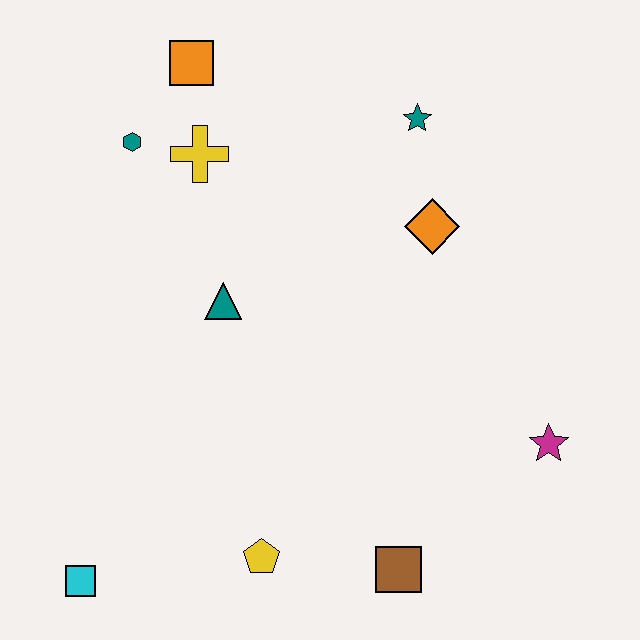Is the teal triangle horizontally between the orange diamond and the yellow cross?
Yes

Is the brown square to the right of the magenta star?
No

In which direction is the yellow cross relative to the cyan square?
The yellow cross is above the cyan square.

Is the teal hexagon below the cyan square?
No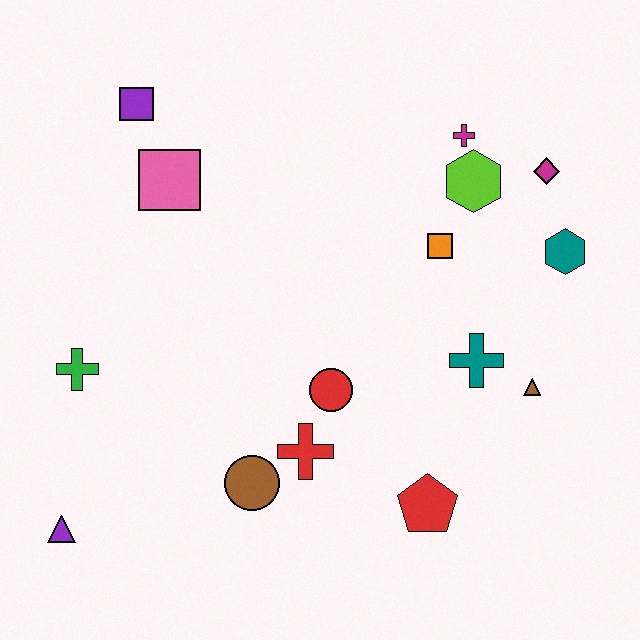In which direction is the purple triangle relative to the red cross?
The purple triangle is to the left of the red cross.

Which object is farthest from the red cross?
The purple square is farthest from the red cross.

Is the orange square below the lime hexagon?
Yes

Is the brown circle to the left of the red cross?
Yes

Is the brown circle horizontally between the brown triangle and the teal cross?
No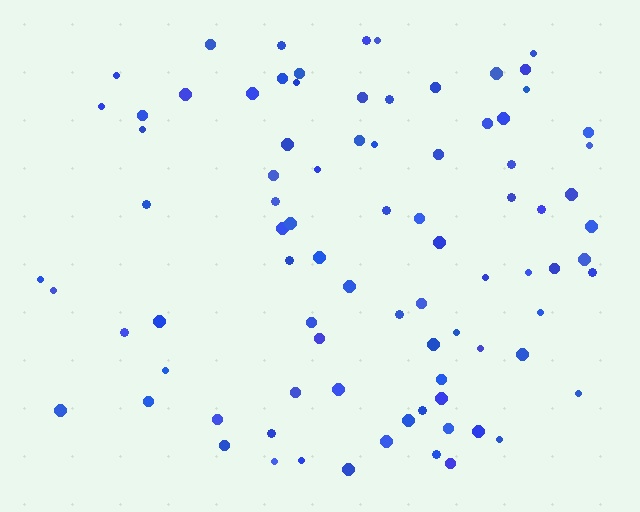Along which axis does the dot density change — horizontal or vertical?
Horizontal.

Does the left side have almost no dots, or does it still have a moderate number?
Still a moderate number, just noticeably fewer than the right.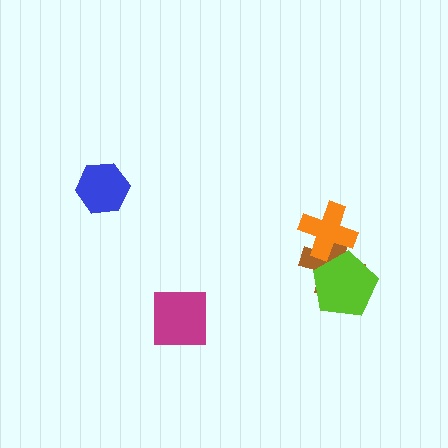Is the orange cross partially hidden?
Yes, it is partially covered by another shape.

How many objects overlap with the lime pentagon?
2 objects overlap with the lime pentagon.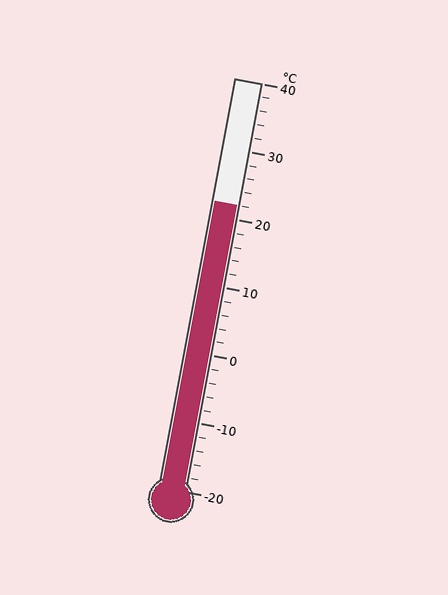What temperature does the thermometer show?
The thermometer shows approximately 22°C.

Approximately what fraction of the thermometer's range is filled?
The thermometer is filled to approximately 70% of its range.